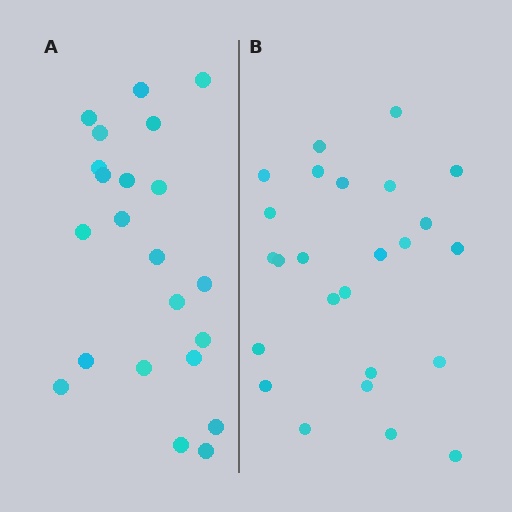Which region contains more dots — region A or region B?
Region B (the right region) has more dots.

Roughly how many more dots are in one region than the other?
Region B has just a few more — roughly 2 or 3 more dots than region A.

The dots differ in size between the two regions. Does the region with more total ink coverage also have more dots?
No. Region A has more total ink coverage because its dots are larger, but region B actually contains more individual dots. Total area can be misleading — the number of items is what matters here.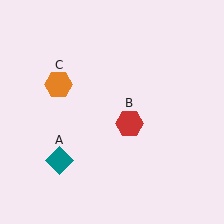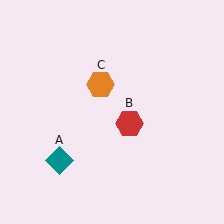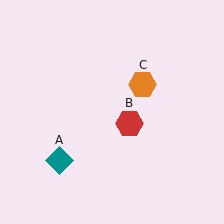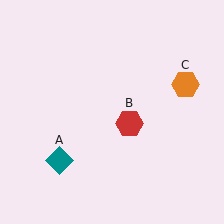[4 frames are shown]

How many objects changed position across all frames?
1 object changed position: orange hexagon (object C).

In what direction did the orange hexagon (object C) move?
The orange hexagon (object C) moved right.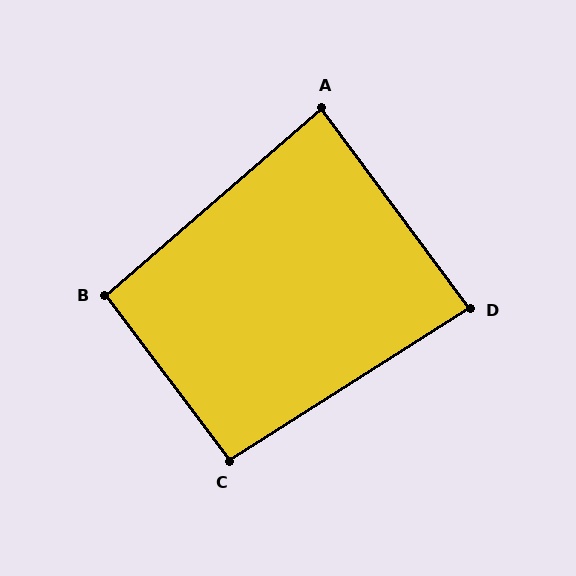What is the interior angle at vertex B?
Approximately 94 degrees (approximately right).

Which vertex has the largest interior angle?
C, at approximately 94 degrees.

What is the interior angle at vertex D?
Approximately 86 degrees (approximately right).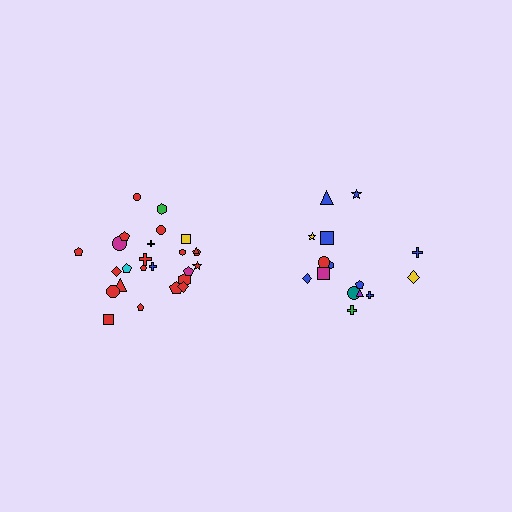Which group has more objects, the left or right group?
The left group.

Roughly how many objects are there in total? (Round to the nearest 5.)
Roughly 40 objects in total.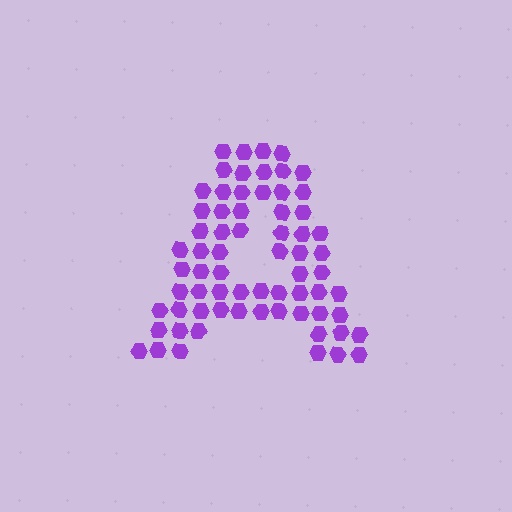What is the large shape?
The large shape is the letter A.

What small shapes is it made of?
It is made of small hexagons.